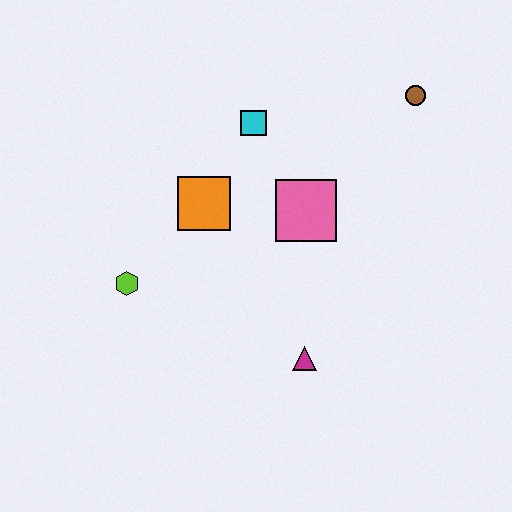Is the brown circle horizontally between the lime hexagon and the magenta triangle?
No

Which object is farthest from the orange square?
The brown circle is farthest from the orange square.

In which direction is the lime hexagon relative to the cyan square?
The lime hexagon is below the cyan square.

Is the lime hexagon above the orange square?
No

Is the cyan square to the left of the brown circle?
Yes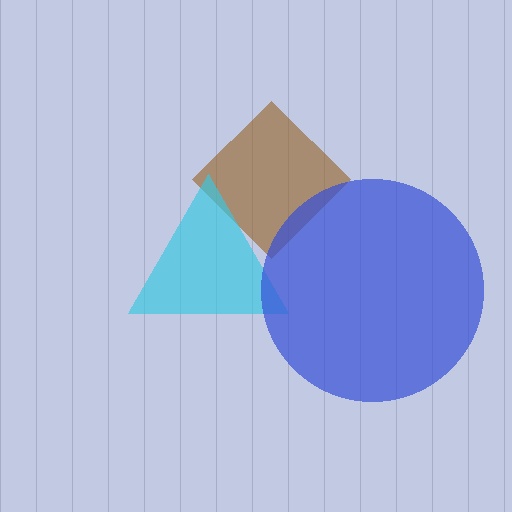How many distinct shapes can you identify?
There are 3 distinct shapes: a brown diamond, a cyan triangle, a blue circle.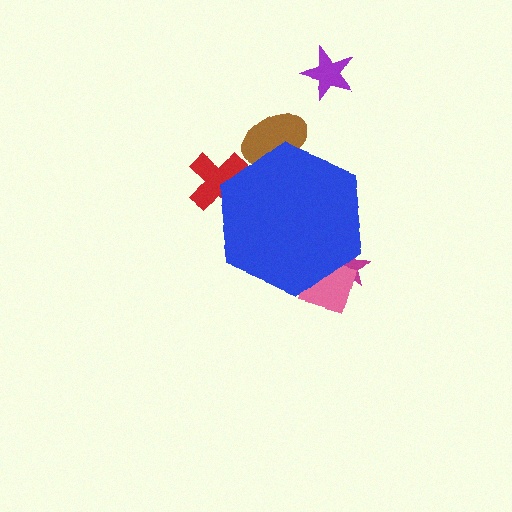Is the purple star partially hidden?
No, the purple star is fully visible.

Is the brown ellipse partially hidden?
Yes, the brown ellipse is partially hidden behind the blue hexagon.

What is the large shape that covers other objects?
A blue hexagon.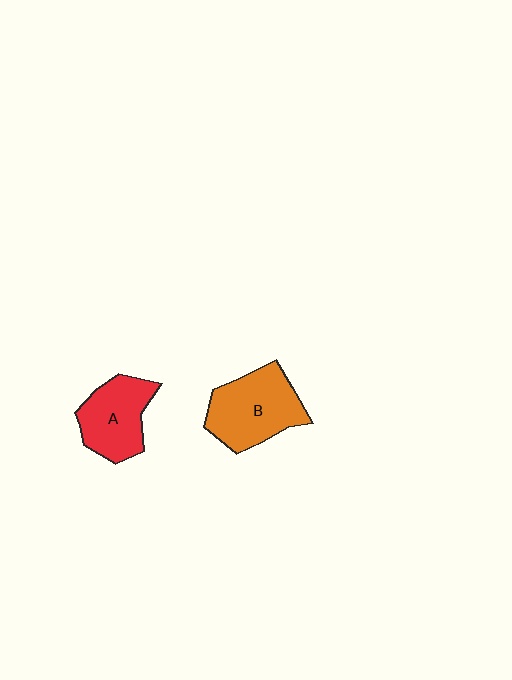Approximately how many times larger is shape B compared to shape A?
Approximately 1.2 times.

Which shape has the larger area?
Shape B (orange).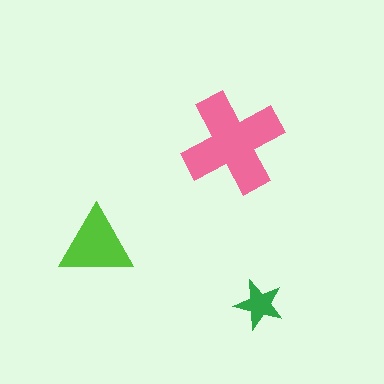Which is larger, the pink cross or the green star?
The pink cross.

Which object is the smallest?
The green star.